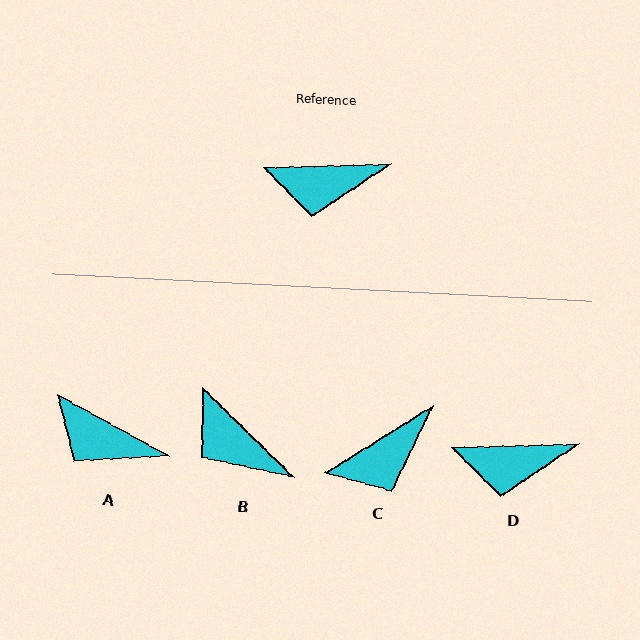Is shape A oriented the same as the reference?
No, it is off by about 30 degrees.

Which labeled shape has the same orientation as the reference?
D.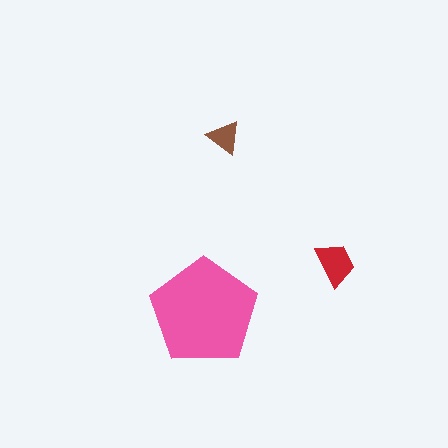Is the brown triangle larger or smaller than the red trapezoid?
Smaller.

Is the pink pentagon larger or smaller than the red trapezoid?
Larger.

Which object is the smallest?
The brown triangle.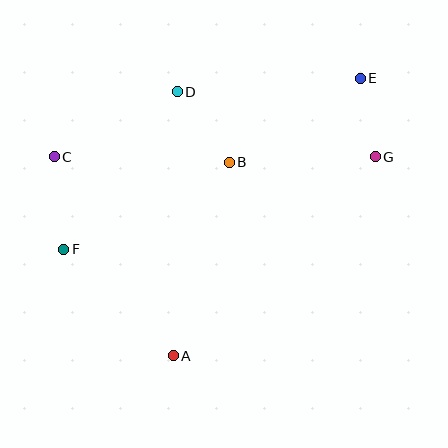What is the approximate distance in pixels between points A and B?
The distance between A and B is approximately 202 pixels.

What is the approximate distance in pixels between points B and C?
The distance between B and C is approximately 175 pixels.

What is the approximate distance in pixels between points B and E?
The distance between B and E is approximately 155 pixels.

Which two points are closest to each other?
Points E and G are closest to each other.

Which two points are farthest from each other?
Points E and F are farthest from each other.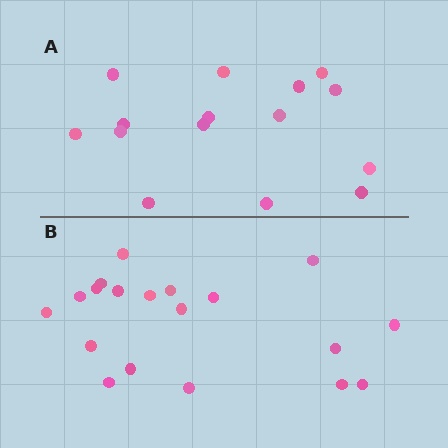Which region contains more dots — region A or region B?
Region B (the bottom region) has more dots.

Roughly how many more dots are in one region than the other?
Region B has about 4 more dots than region A.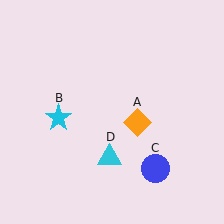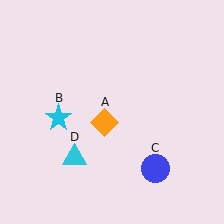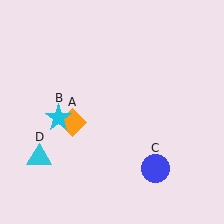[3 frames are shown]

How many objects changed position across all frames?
2 objects changed position: orange diamond (object A), cyan triangle (object D).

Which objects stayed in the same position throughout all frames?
Cyan star (object B) and blue circle (object C) remained stationary.